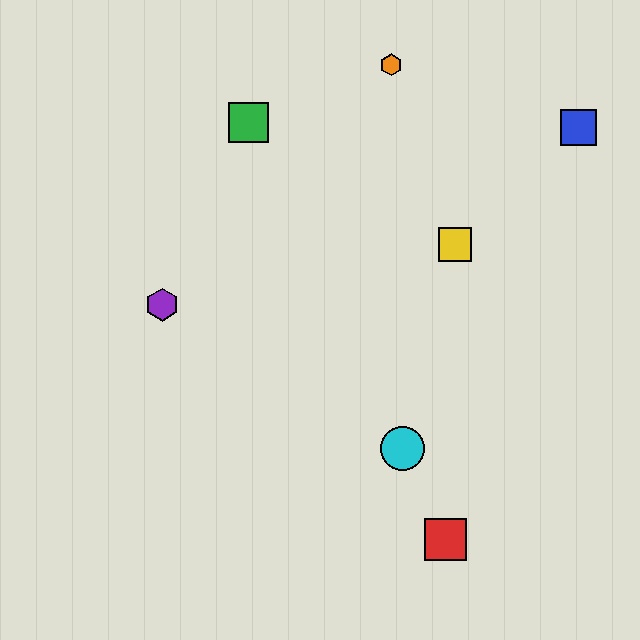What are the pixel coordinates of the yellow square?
The yellow square is at (455, 244).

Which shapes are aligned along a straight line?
The red square, the green square, the cyan circle are aligned along a straight line.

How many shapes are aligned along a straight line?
3 shapes (the red square, the green square, the cyan circle) are aligned along a straight line.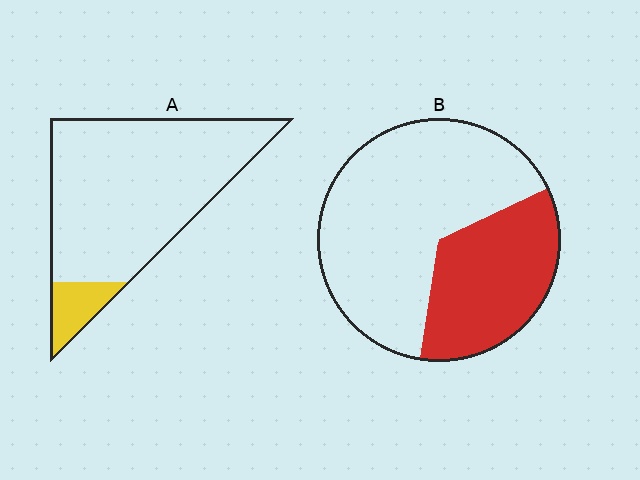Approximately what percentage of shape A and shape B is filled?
A is approximately 10% and B is approximately 35%.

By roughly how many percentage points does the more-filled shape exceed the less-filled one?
By roughly 25 percentage points (B over A).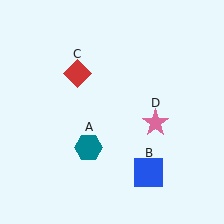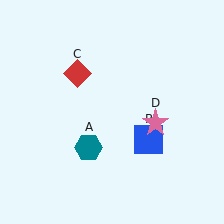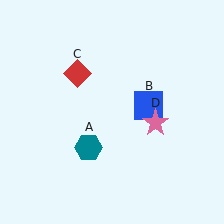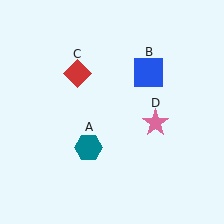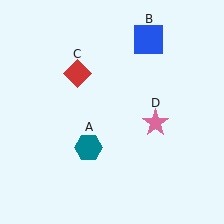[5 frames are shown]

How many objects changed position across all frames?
1 object changed position: blue square (object B).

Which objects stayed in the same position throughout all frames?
Teal hexagon (object A) and red diamond (object C) and pink star (object D) remained stationary.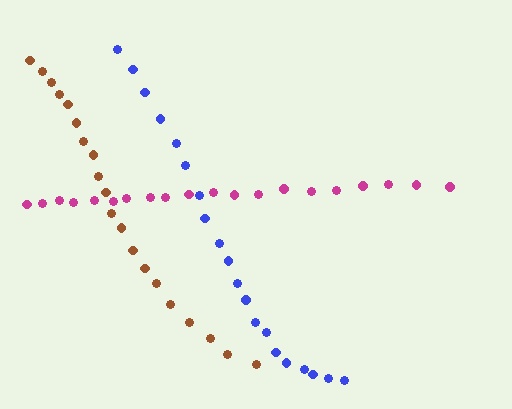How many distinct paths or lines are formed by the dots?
There are 3 distinct paths.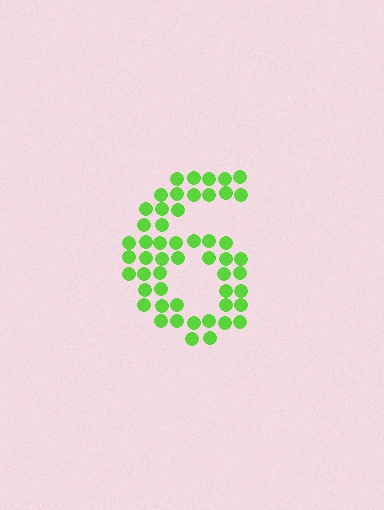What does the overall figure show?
The overall figure shows the digit 6.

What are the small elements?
The small elements are circles.